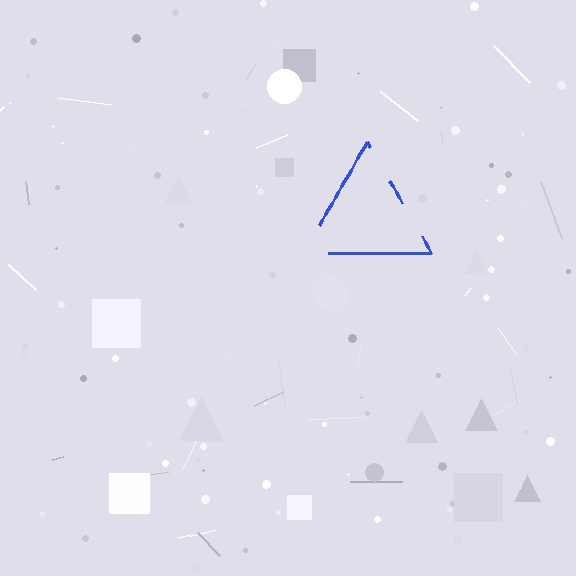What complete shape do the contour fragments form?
The contour fragments form a triangle.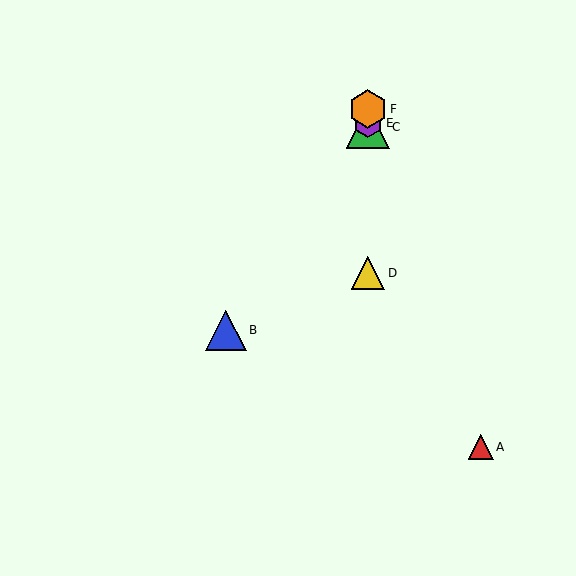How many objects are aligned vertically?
4 objects (C, D, E, F) are aligned vertically.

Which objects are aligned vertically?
Objects C, D, E, F are aligned vertically.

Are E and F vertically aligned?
Yes, both are at x≈368.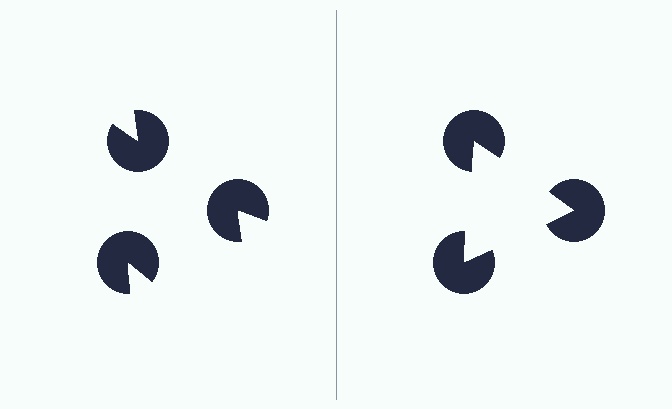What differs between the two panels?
The pac-man discs are positioned identically on both sides; only the wedge orientations differ. On the right they align to a triangle; on the left they are misaligned.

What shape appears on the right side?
An illusory triangle.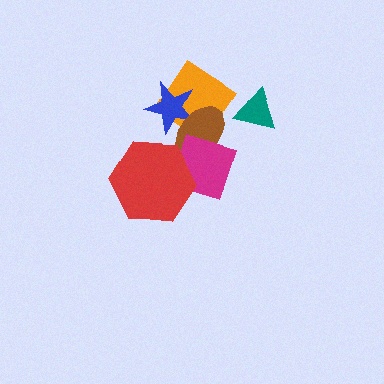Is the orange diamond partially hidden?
Yes, it is partially covered by another shape.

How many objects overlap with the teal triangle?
0 objects overlap with the teal triangle.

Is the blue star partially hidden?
Yes, it is partially covered by another shape.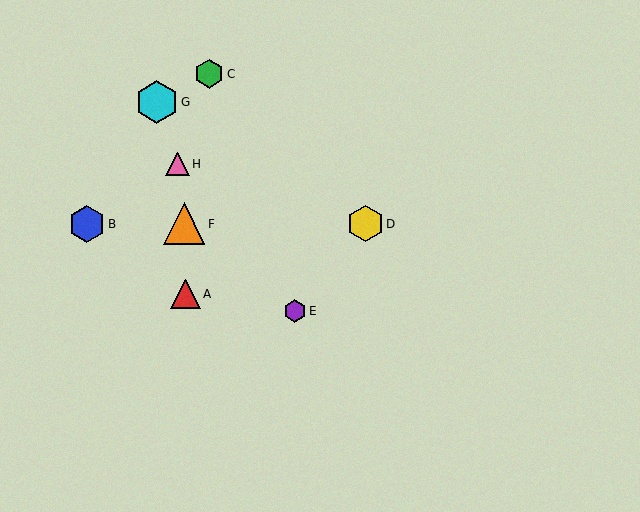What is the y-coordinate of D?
Object D is at y≈224.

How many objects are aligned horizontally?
3 objects (B, D, F) are aligned horizontally.